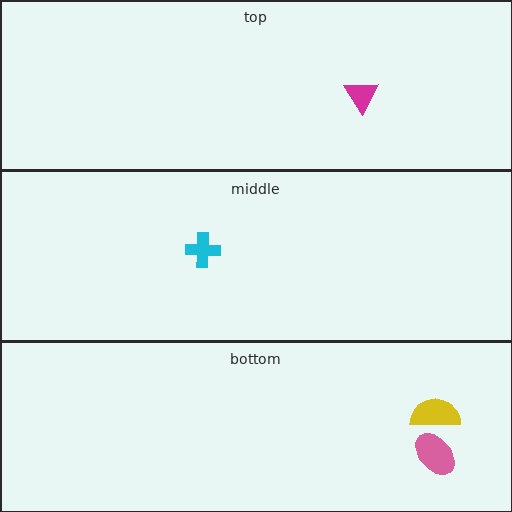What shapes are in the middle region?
The cyan cross.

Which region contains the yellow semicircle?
The bottom region.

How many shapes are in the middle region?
1.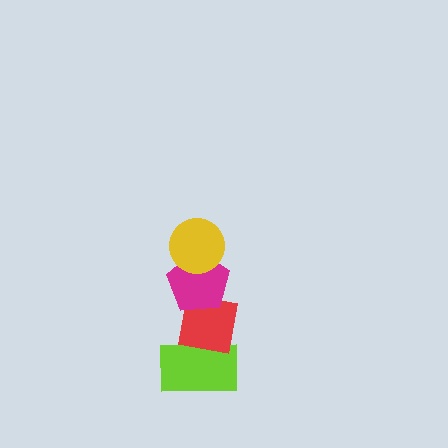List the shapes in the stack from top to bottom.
From top to bottom: the yellow circle, the magenta pentagon, the red square, the lime rectangle.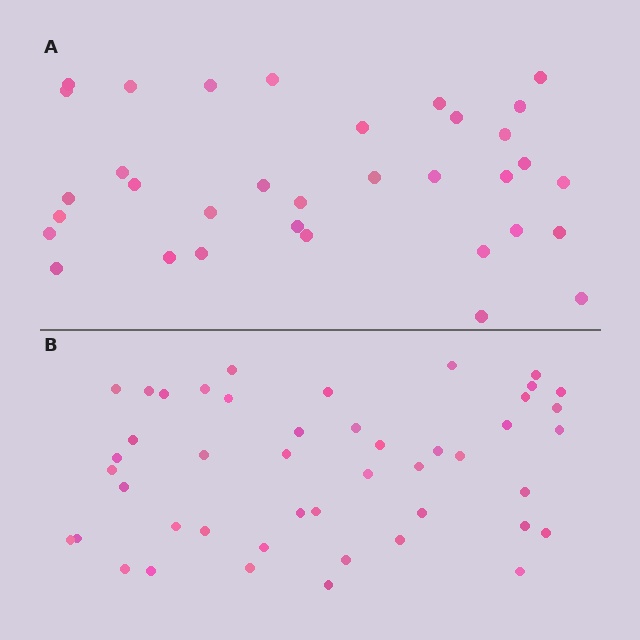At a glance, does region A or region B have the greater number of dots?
Region B (the bottom region) has more dots.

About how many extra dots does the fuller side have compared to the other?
Region B has roughly 12 or so more dots than region A.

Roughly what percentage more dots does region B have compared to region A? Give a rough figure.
About 35% more.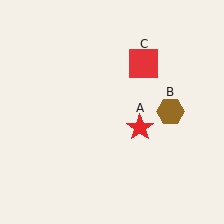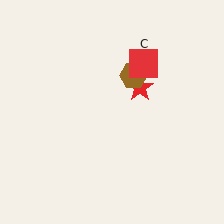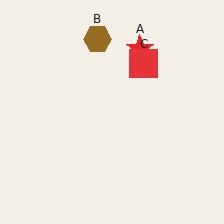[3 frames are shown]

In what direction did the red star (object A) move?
The red star (object A) moved up.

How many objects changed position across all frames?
2 objects changed position: red star (object A), brown hexagon (object B).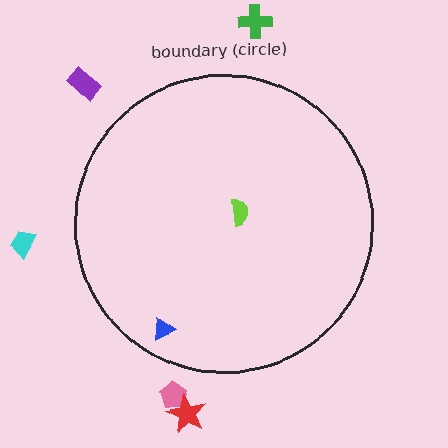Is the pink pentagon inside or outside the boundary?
Outside.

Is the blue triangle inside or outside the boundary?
Inside.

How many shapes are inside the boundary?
2 inside, 5 outside.